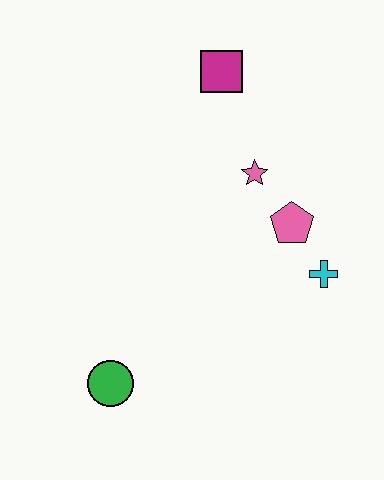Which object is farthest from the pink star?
The green circle is farthest from the pink star.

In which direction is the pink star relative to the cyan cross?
The pink star is above the cyan cross.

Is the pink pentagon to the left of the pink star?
No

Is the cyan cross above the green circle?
Yes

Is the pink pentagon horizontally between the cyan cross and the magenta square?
Yes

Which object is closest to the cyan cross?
The pink pentagon is closest to the cyan cross.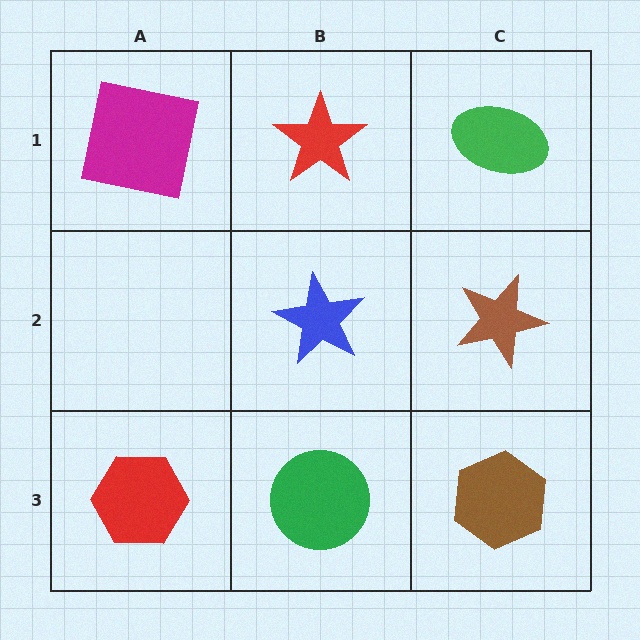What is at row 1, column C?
A green ellipse.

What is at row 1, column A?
A magenta square.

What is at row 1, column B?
A red star.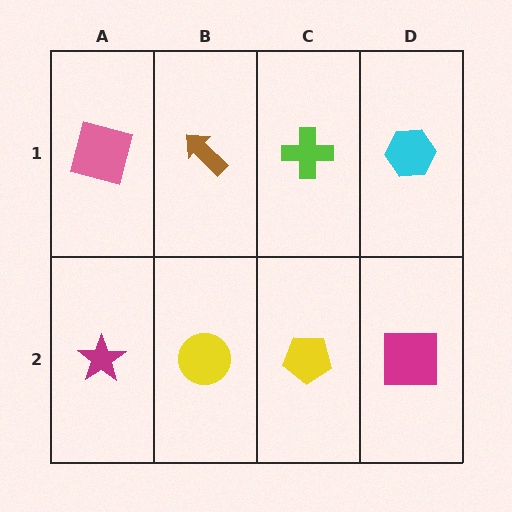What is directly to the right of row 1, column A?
A brown arrow.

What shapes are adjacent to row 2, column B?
A brown arrow (row 1, column B), a magenta star (row 2, column A), a yellow pentagon (row 2, column C).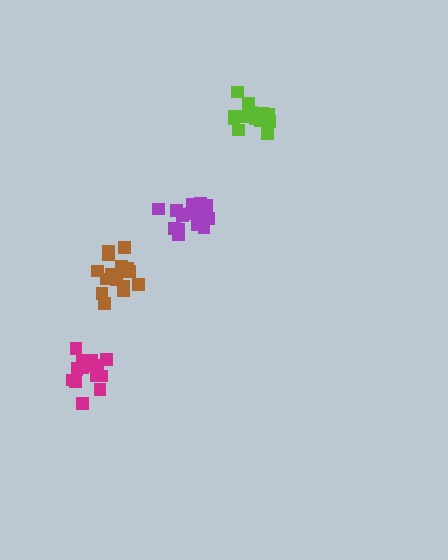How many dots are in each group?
Group 1: 18 dots, Group 2: 17 dots, Group 3: 16 dots, Group 4: 14 dots (65 total).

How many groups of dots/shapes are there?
There are 4 groups.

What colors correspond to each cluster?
The clusters are colored: purple, magenta, brown, lime.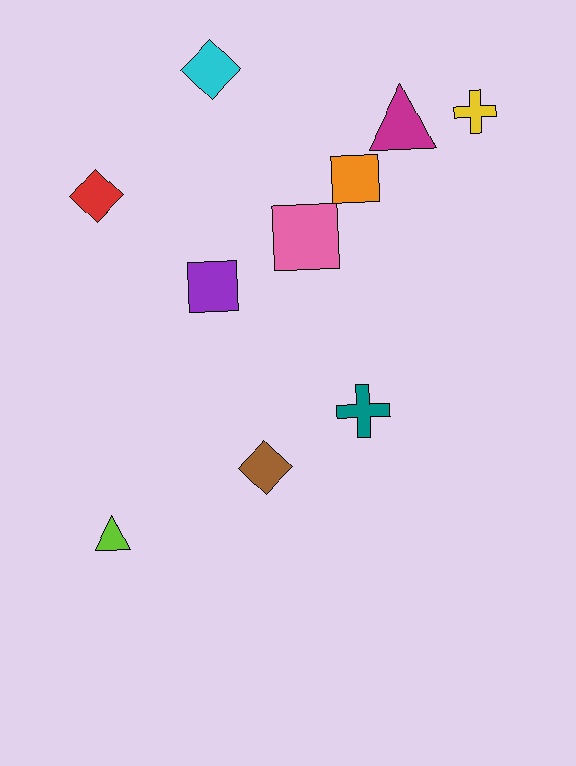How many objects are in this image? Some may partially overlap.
There are 10 objects.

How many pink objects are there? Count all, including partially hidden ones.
There is 1 pink object.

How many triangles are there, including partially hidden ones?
There are 2 triangles.